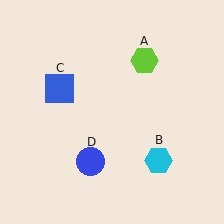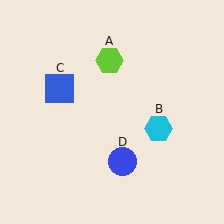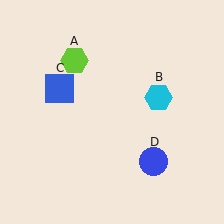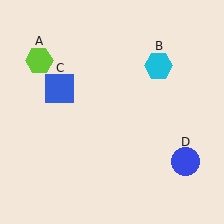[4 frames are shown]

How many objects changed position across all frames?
3 objects changed position: lime hexagon (object A), cyan hexagon (object B), blue circle (object D).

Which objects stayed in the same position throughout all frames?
Blue square (object C) remained stationary.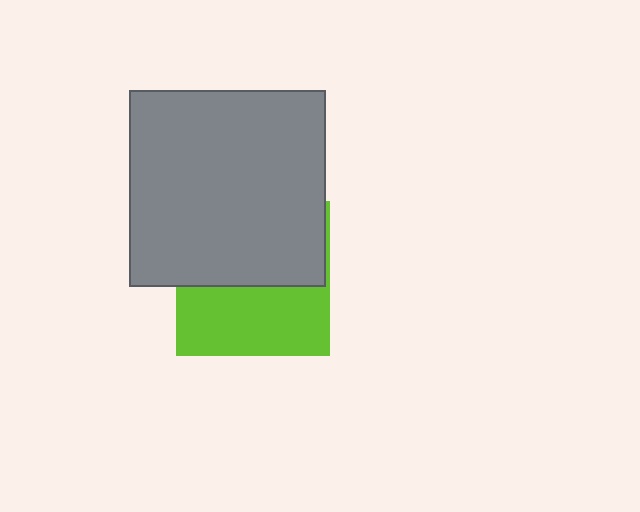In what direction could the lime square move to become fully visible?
The lime square could move down. That would shift it out from behind the gray square entirely.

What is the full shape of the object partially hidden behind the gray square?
The partially hidden object is a lime square.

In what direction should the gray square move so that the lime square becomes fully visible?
The gray square should move up. That is the shortest direction to clear the overlap and leave the lime square fully visible.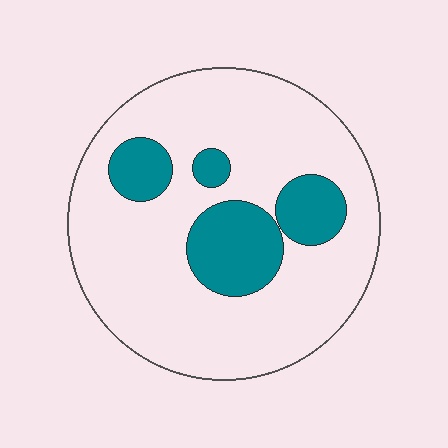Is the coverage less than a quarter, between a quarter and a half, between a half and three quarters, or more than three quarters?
Less than a quarter.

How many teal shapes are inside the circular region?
4.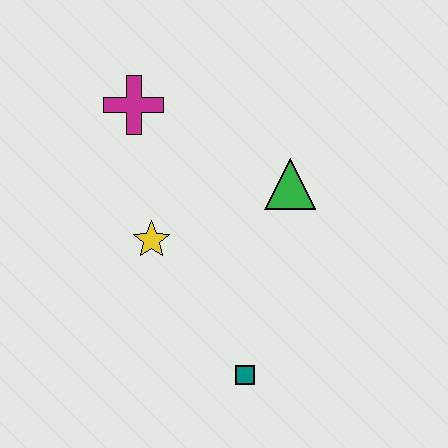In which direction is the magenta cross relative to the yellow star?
The magenta cross is above the yellow star.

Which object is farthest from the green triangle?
The teal square is farthest from the green triangle.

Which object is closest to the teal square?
The yellow star is closest to the teal square.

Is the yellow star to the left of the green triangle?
Yes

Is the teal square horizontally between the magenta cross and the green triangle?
Yes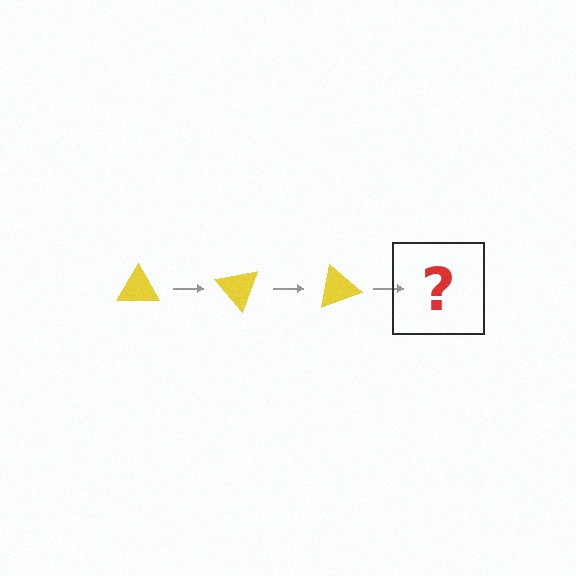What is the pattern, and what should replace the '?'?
The pattern is that the triangle rotates 50 degrees each step. The '?' should be a yellow triangle rotated 150 degrees.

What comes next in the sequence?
The next element should be a yellow triangle rotated 150 degrees.